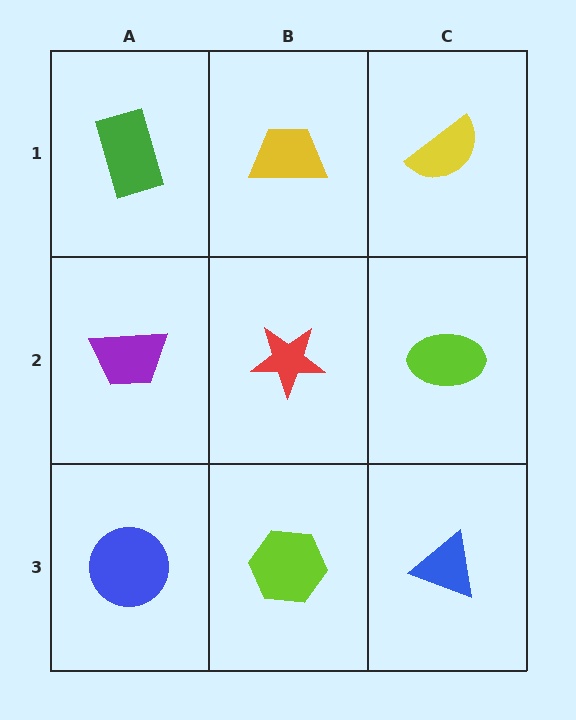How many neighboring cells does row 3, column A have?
2.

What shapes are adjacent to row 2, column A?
A green rectangle (row 1, column A), a blue circle (row 3, column A), a red star (row 2, column B).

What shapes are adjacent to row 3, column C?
A lime ellipse (row 2, column C), a lime hexagon (row 3, column B).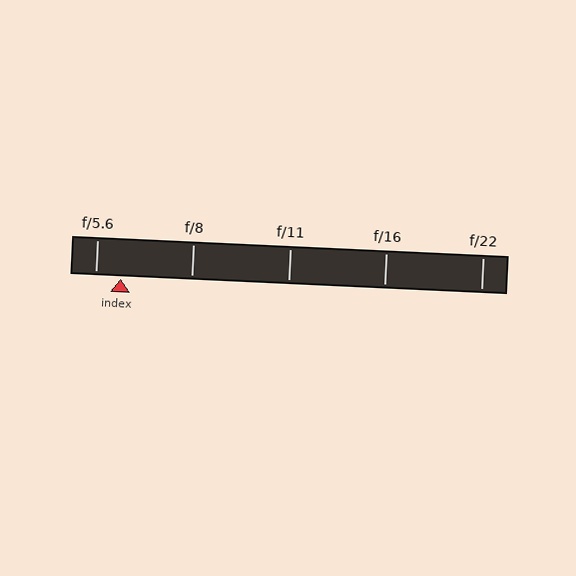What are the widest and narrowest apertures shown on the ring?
The widest aperture shown is f/5.6 and the narrowest is f/22.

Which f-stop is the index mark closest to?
The index mark is closest to f/5.6.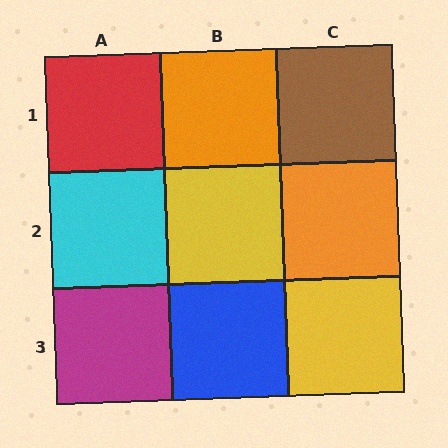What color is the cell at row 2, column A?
Cyan.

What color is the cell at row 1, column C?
Brown.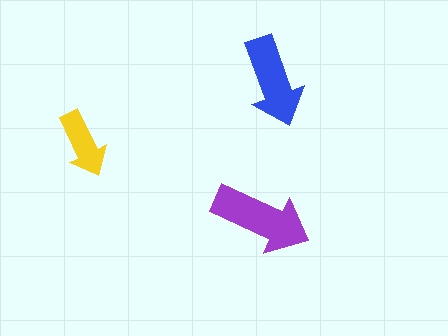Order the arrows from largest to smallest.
the purple one, the blue one, the yellow one.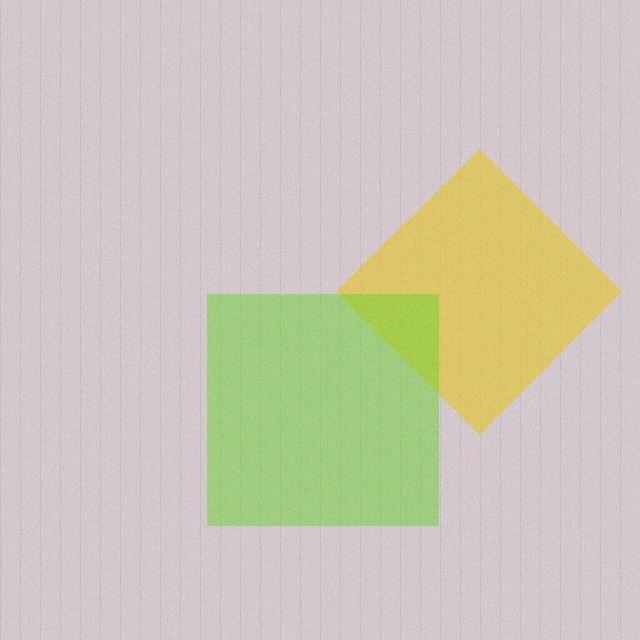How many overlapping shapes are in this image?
There are 2 overlapping shapes in the image.